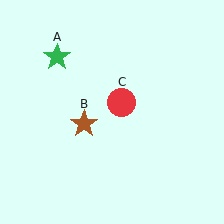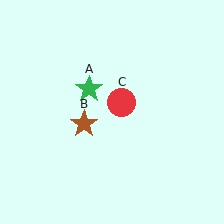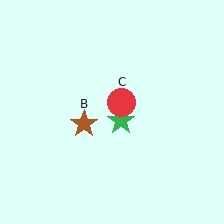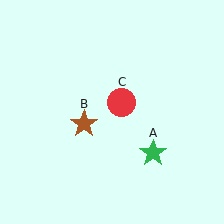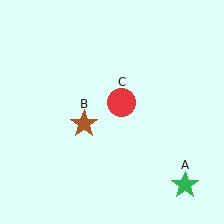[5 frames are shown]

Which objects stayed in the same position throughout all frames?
Brown star (object B) and red circle (object C) remained stationary.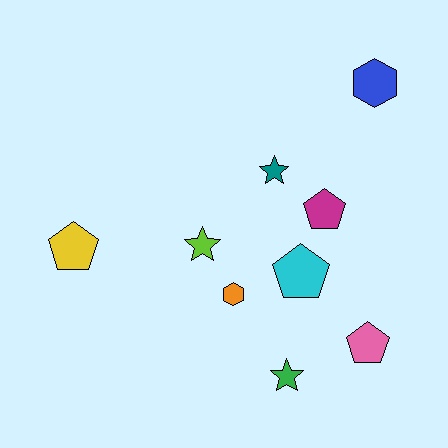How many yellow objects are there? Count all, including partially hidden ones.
There is 1 yellow object.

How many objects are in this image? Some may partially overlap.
There are 9 objects.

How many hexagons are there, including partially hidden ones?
There are 2 hexagons.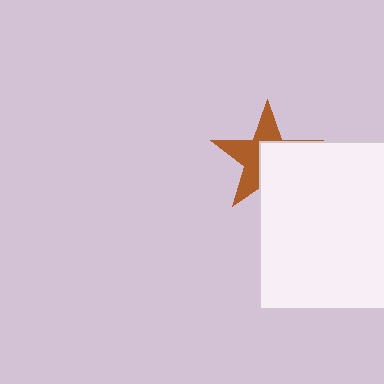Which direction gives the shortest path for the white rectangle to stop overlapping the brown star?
Moving toward the lower-right gives the shortest separation.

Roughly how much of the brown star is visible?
About half of it is visible (roughly 52%).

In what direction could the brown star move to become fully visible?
The brown star could move toward the upper-left. That would shift it out from behind the white rectangle entirely.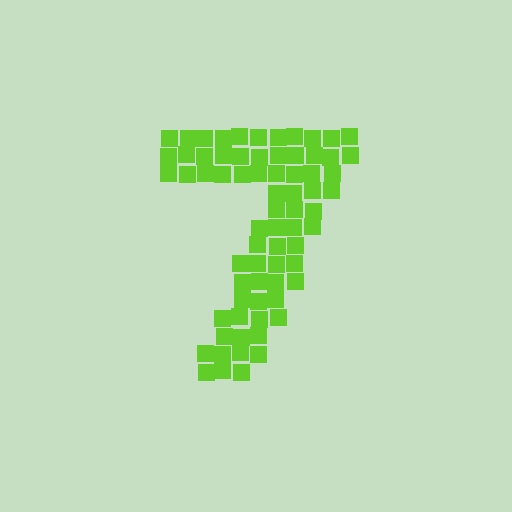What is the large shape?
The large shape is the digit 7.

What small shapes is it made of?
It is made of small squares.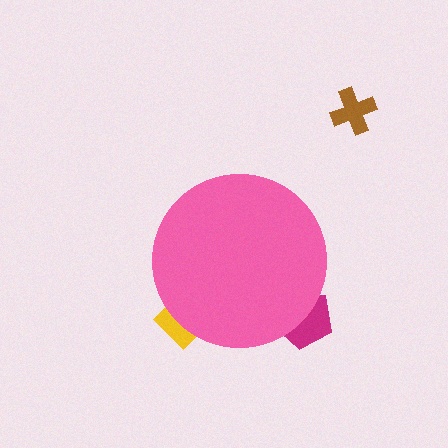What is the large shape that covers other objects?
A pink circle.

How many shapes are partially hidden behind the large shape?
2 shapes are partially hidden.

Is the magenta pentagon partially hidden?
Yes, the magenta pentagon is partially hidden behind the pink circle.